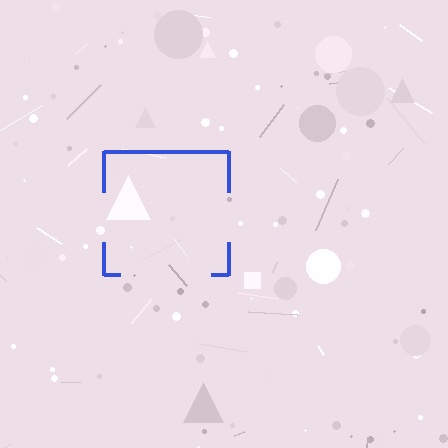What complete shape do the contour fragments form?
The contour fragments form a square.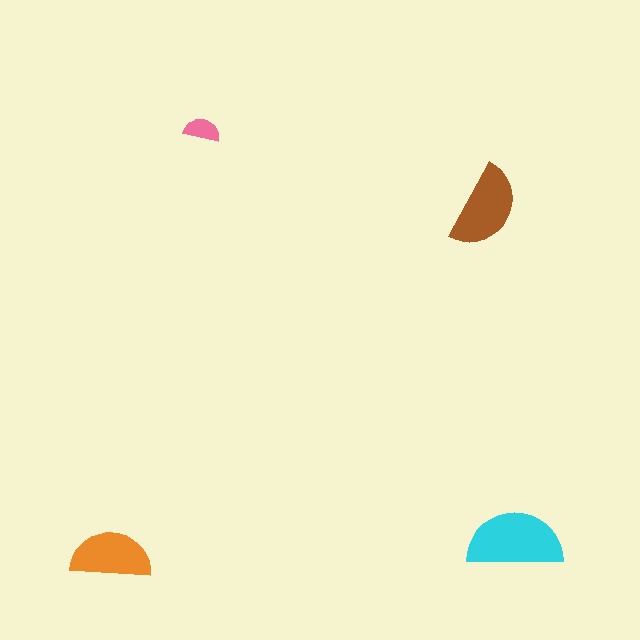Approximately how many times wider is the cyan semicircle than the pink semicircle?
About 2.5 times wider.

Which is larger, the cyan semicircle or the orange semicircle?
The cyan one.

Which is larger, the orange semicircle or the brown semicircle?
The brown one.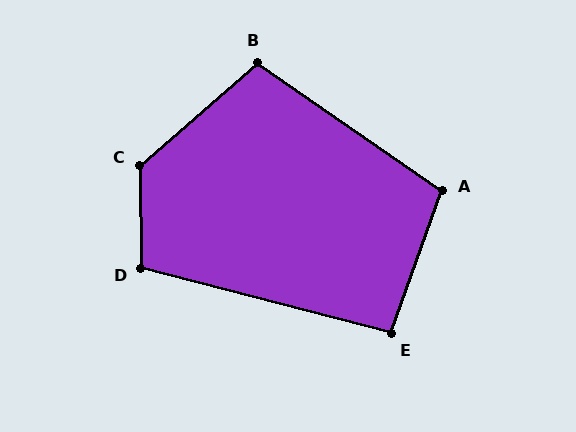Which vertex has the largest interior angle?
C, at approximately 131 degrees.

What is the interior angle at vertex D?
Approximately 105 degrees (obtuse).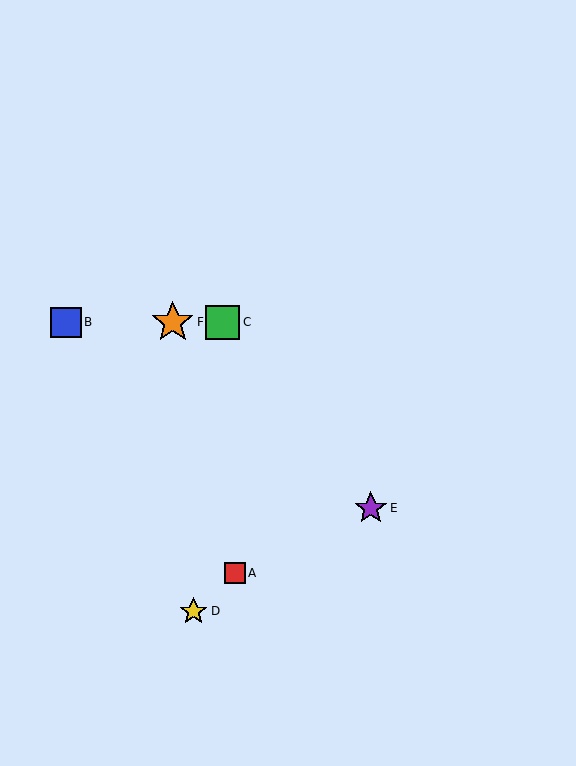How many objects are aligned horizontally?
3 objects (B, C, F) are aligned horizontally.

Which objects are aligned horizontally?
Objects B, C, F are aligned horizontally.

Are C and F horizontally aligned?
Yes, both are at y≈322.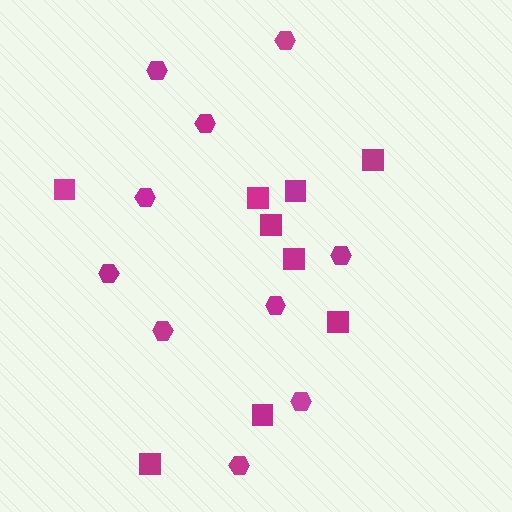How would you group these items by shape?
There are 2 groups: one group of squares (9) and one group of hexagons (10).